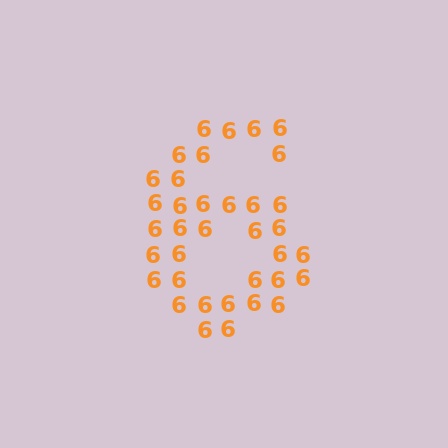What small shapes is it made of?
It is made of small digit 6's.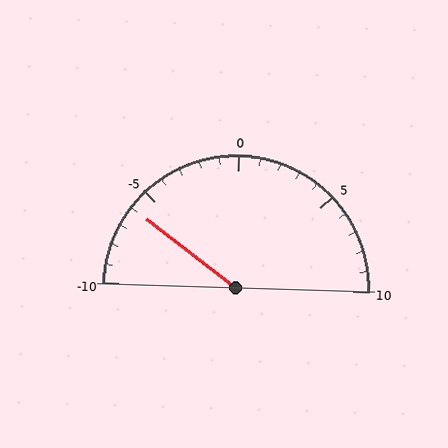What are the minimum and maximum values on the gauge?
The gauge ranges from -10 to 10.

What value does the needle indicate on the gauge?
The needle indicates approximately -6.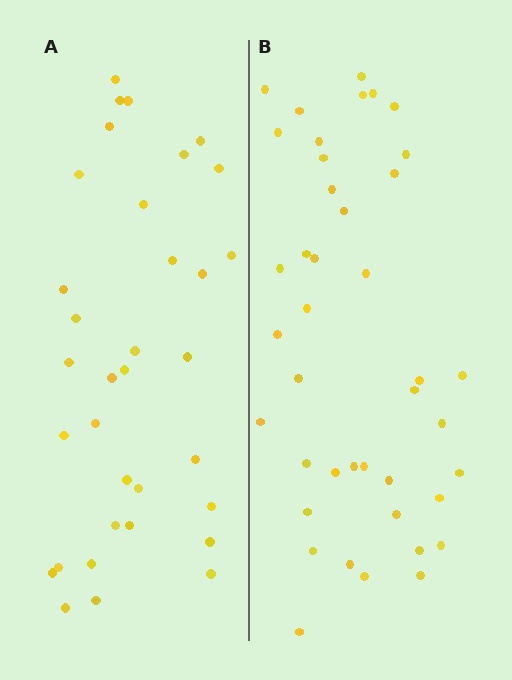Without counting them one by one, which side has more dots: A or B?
Region B (the right region) has more dots.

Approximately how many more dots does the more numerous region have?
Region B has roughly 8 or so more dots than region A.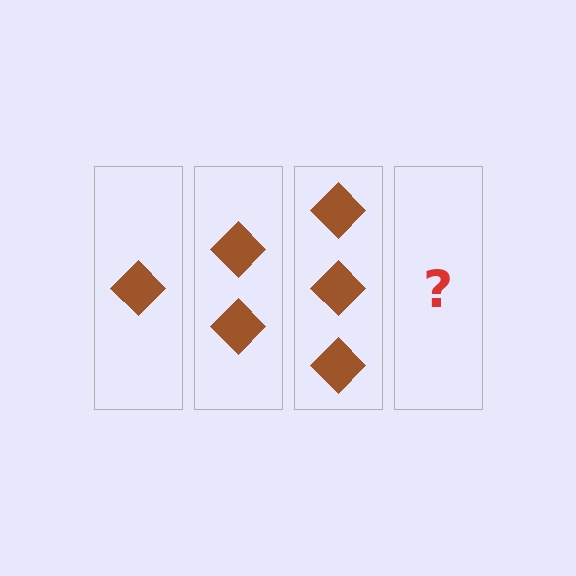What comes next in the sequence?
The next element should be 4 diamonds.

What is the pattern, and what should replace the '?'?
The pattern is that each step adds one more diamond. The '?' should be 4 diamonds.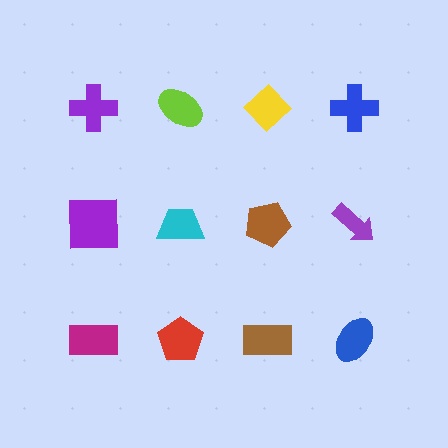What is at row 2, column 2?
A cyan trapezoid.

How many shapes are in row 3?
4 shapes.